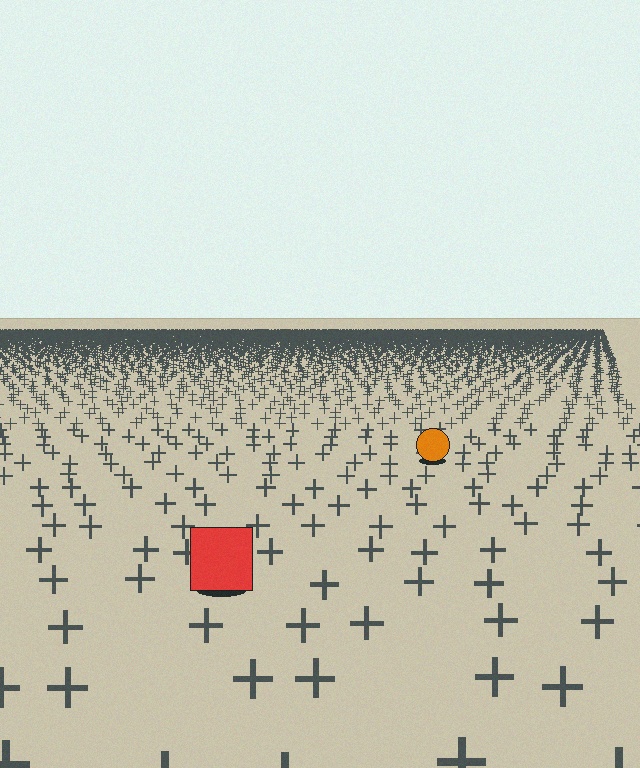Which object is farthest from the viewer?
The orange circle is farthest from the viewer. It appears smaller and the ground texture around it is denser.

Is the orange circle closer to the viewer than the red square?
No. The red square is closer — you can tell from the texture gradient: the ground texture is coarser near it.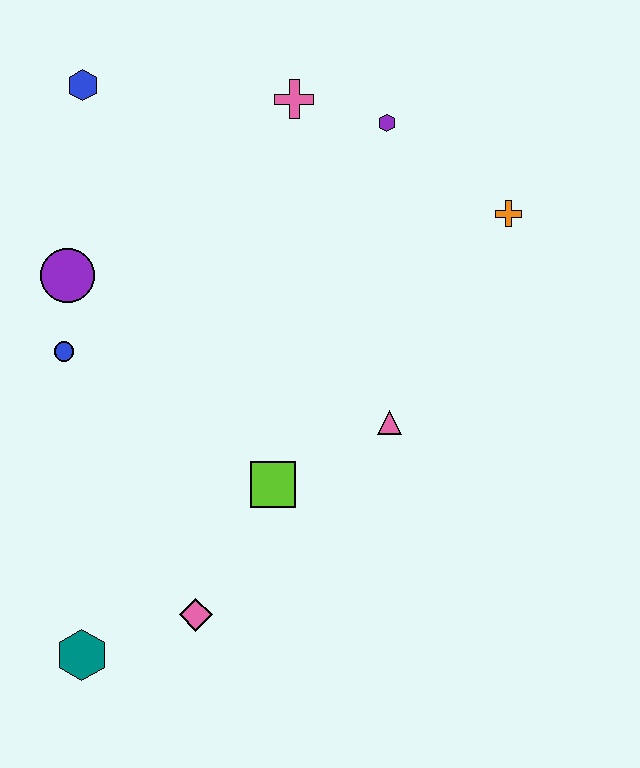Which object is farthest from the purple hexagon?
The teal hexagon is farthest from the purple hexagon.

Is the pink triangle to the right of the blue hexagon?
Yes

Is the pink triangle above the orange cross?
No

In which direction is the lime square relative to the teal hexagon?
The lime square is to the right of the teal hexagon.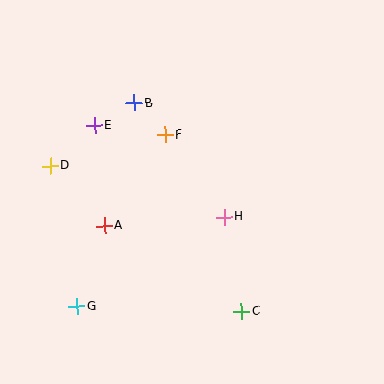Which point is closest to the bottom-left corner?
Point G is closest to the bottom-left corner.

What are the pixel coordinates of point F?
Point F is at (165, 135).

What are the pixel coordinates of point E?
Point E is at (94, 125).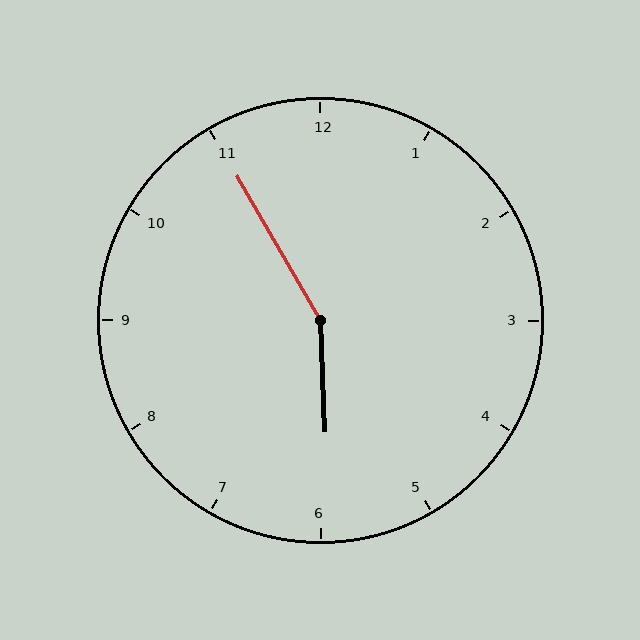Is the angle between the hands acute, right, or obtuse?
It is obtuse.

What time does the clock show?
5:55.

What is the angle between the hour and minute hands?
Approximately 152 degrees.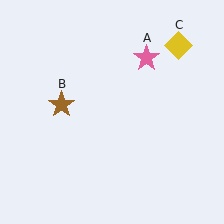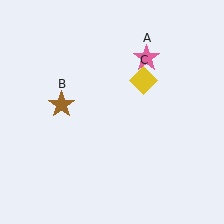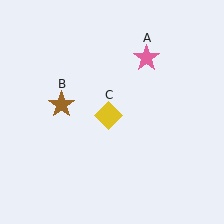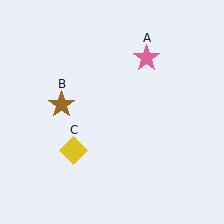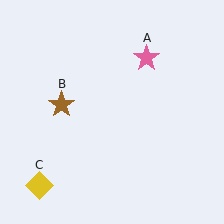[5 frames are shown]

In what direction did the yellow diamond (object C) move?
The yellow diamond (object C) moved down and to the left.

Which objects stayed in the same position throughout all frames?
Pink star (object A) and brown star (object B) remained stationary.